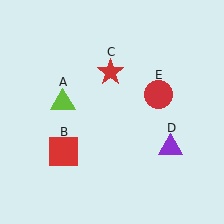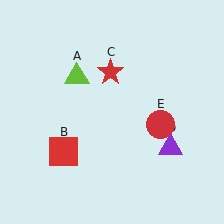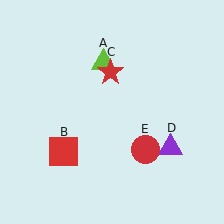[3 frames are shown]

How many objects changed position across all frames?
2 objects changed position: lime triangle (object A), red circle (object E).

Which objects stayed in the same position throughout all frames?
Red square (object B) and red star (object C) and purple triangle (object D) remained stationary.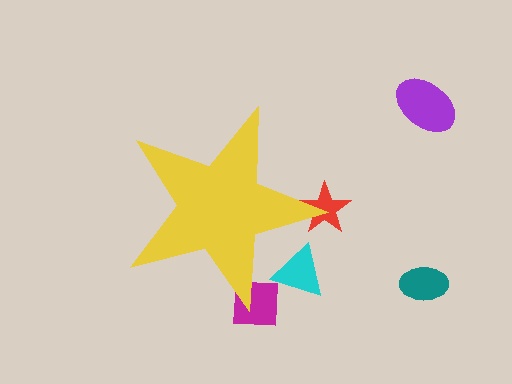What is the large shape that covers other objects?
A yellow star.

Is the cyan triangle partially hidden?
Yes, the cyan triangle is partially hidden behind the yellow star.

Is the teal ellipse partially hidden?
No, the teal ellipse is fully visible.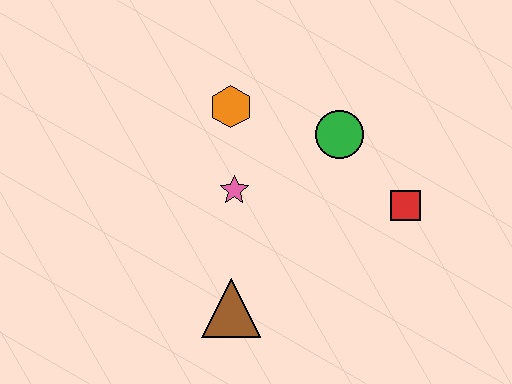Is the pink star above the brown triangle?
Yes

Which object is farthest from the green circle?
The brown triangle is farthest from the green circle.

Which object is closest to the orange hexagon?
The pink star is closest to the orange hexagon.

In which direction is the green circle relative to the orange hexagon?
The green circle is to the right of the orange hexagon.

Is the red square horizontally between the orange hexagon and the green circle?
No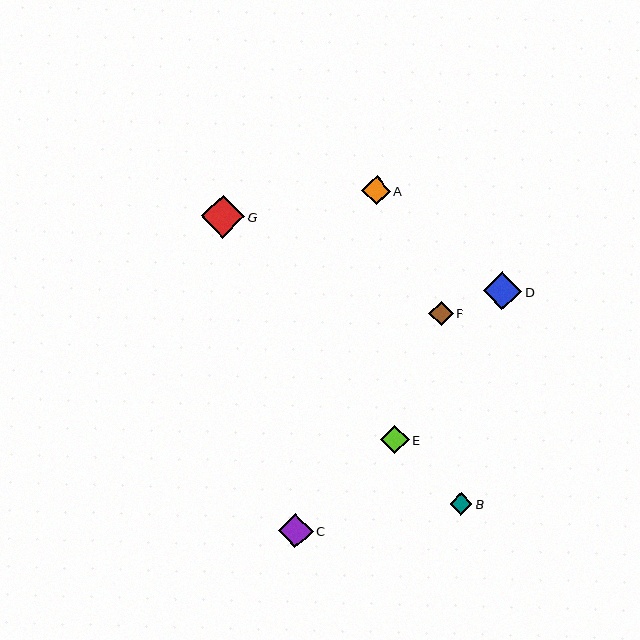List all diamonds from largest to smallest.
From largest to smallest: G, D, C, A, E, F, B.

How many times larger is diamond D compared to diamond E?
Diamond D is approximately 1.3 times the size of diamond E.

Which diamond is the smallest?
Diamond B is the smallest with a size of approximately 23 pixels.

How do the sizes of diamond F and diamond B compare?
Diamond F and diamond B are approximately the same size.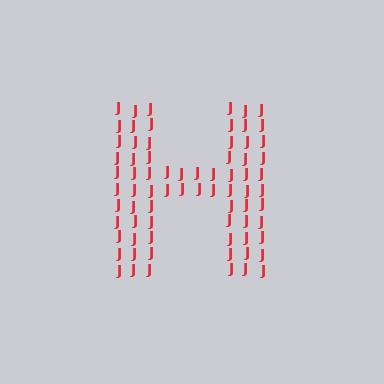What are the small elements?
The small elements are letter J's.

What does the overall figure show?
The overall figure shows the letter H.